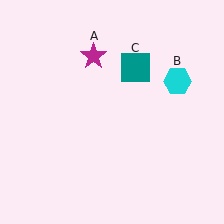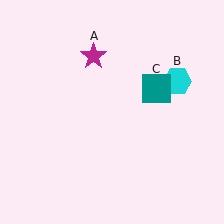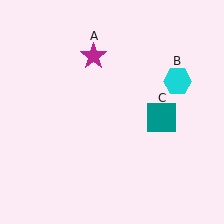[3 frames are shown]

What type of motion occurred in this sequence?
The teal square (object C) rotated clockwise around the center of the scene.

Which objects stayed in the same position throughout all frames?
Magenta star (object A) and cyan hexagon (object B) remained stationary.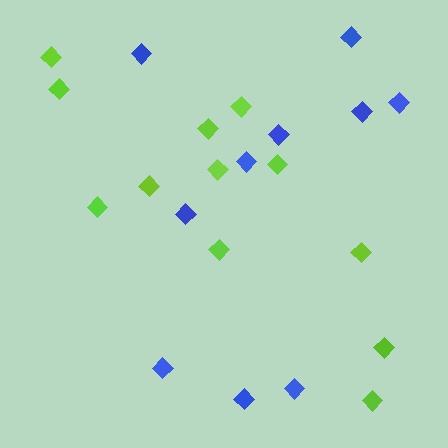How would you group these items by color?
There are 2 groups: one group of blue diamonds (10) and one group of lime diamonds (12).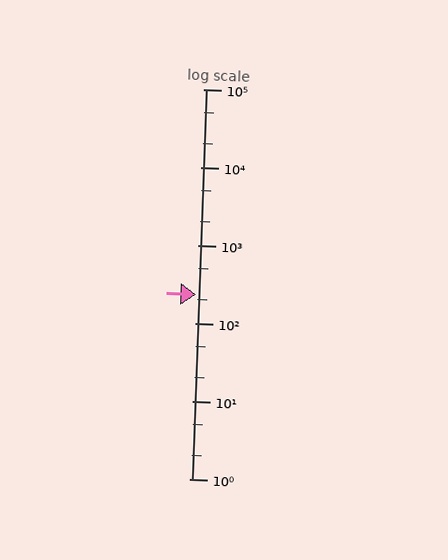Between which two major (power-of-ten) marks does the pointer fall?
The pointer is between 100 and 1000.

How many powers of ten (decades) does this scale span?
The scale spans 5 decades, from 1 to 100000.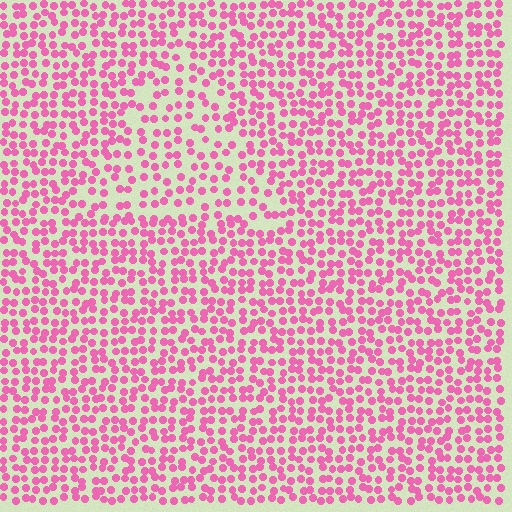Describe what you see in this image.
The image contains small pink elements arranged at two different densities. A triangle-shaped region is visible where the elements are less densely packed than the surrounding area.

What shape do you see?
I see a triangle.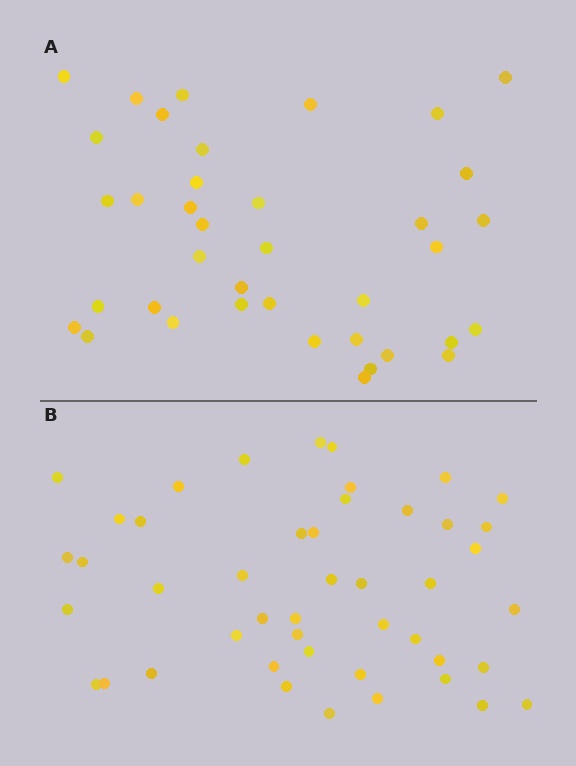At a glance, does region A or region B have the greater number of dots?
Region B (the bottom region) has more dots.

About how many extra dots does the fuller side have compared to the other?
Region B has roughly 8 or so more dots than region A.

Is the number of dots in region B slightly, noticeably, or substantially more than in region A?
Region B has only slightly more — the two regions are fairly close. The ratio is roughly 1.2 to 1.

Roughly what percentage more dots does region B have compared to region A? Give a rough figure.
About 20% more.